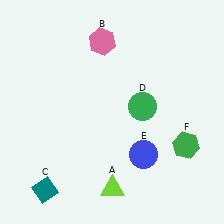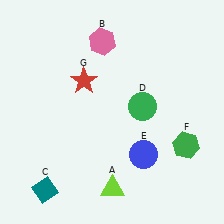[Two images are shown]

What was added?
A red star (G) was added in Image 2.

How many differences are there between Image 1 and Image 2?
There is 1 difference between the two images.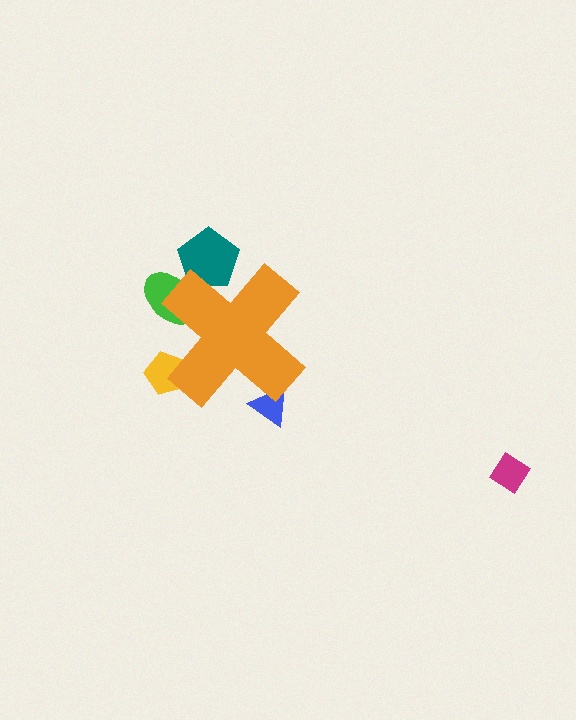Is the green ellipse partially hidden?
Yes, the green ellipse is partially hidden behind the orange cross.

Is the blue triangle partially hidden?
Yes, the blue triangle is partially hidden behind the orange cross.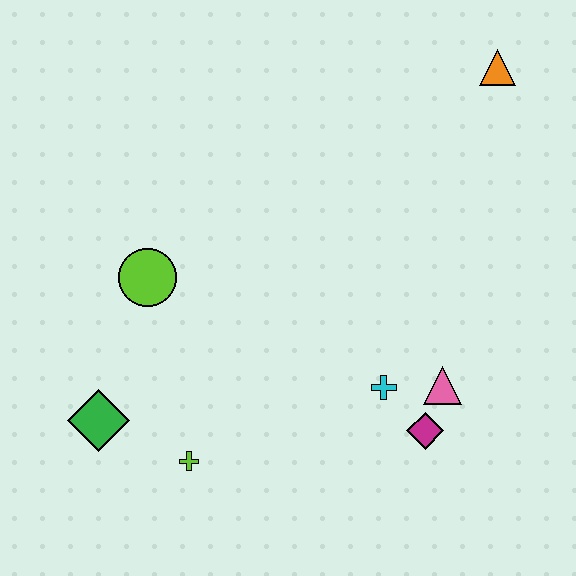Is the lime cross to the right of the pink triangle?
No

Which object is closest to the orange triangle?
The pink triangle is closest to the orange triangle.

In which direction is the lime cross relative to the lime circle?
The lime cross is below the lime circle.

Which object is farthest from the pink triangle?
The green diamond is farthest from the pink triangle.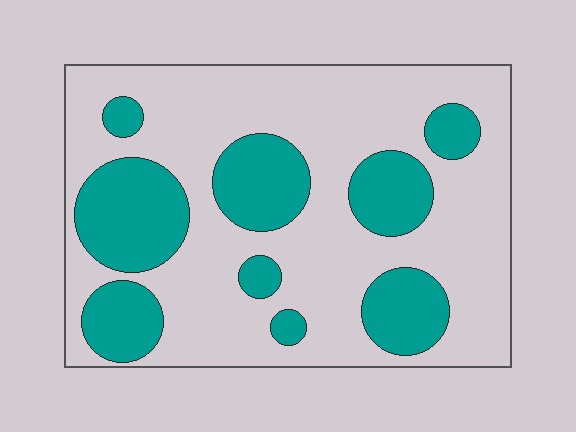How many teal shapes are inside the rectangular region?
9.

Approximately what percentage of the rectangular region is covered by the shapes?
Approximately 30%.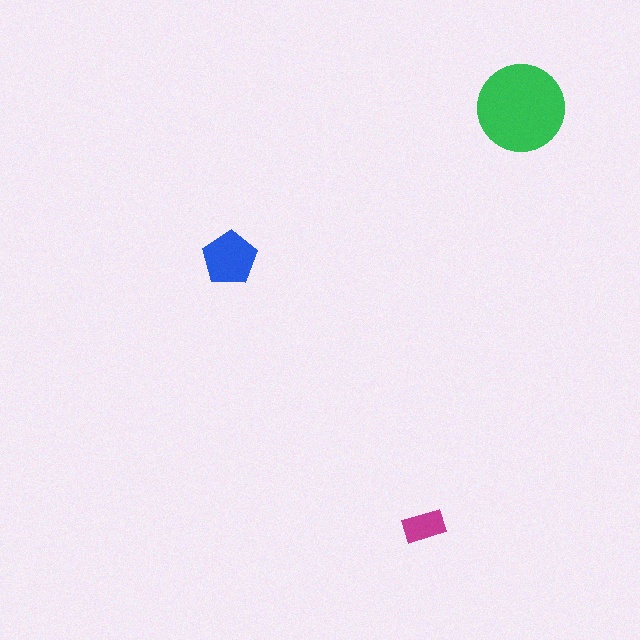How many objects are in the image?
There are 3 objects in the image.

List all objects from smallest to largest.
The magenta rectangle, the blue pentagon, the green circle.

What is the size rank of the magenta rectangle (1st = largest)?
3rd.